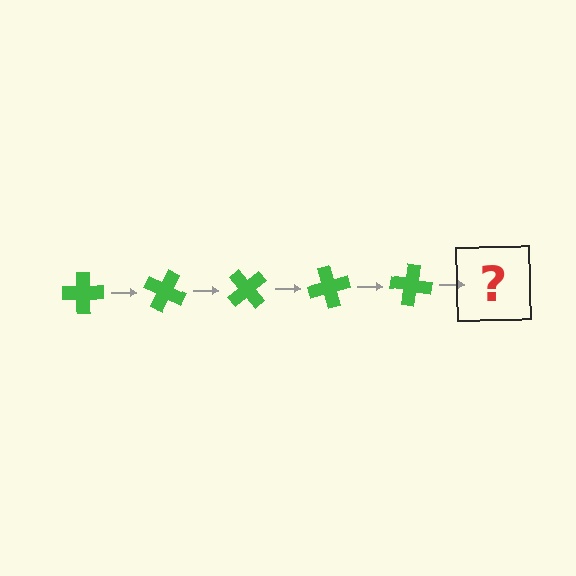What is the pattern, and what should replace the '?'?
The pattern is that the cross rotates 25 degrees each step. The '?' should be a green cross rotated 125 degrees.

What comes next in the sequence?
The next element should be a green cross rotated 125 degrees.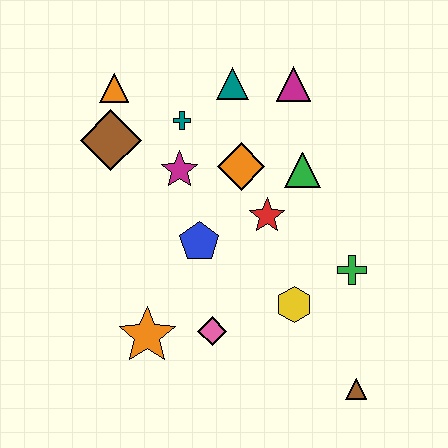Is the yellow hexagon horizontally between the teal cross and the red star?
No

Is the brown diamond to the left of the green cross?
Yes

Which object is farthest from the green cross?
The orange triangle is farthest from the green cross.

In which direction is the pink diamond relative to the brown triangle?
The pink diamond is to the left of the brown triangle.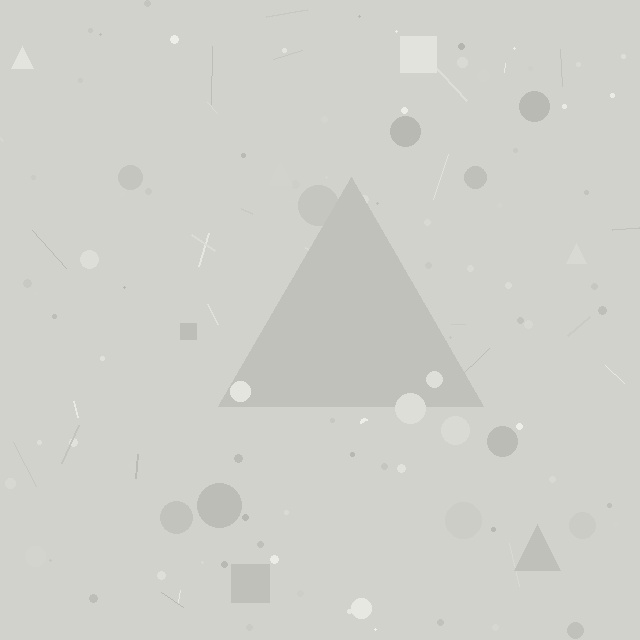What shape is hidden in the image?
A triangle is hidden in the image.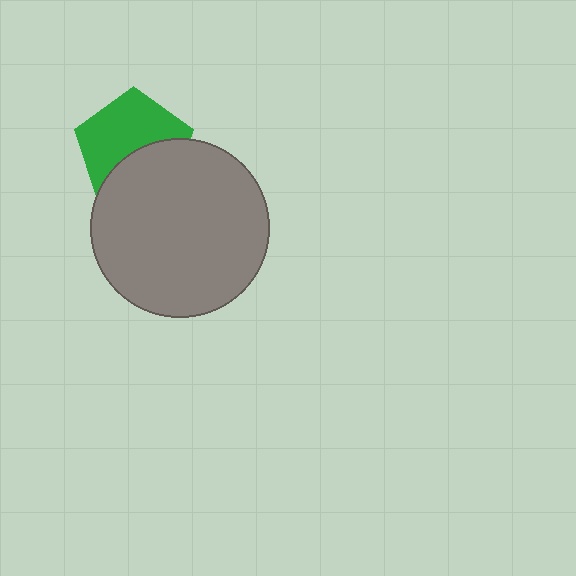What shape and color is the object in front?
The object in front is a gray circle.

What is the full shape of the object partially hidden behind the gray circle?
The partially hidden object is a green pentagon.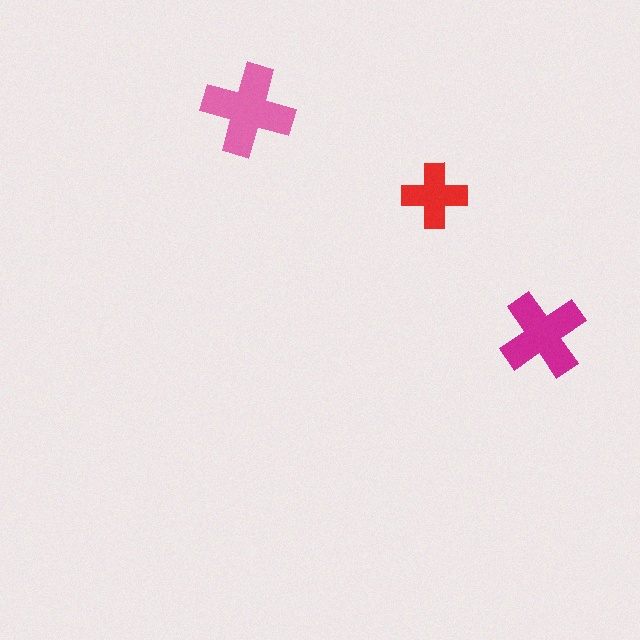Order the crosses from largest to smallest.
the pink one, the magenta one, the red one.